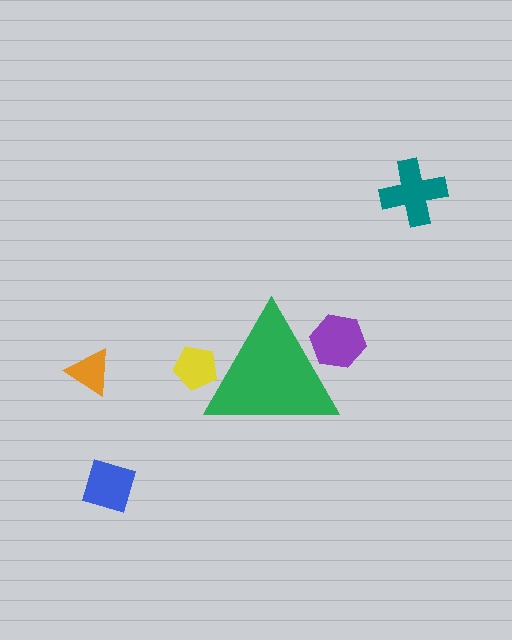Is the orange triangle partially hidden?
No, the orange triangle is fully visible.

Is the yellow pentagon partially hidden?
Yes, the yellow pentagon is partially hidden behind the green triangle.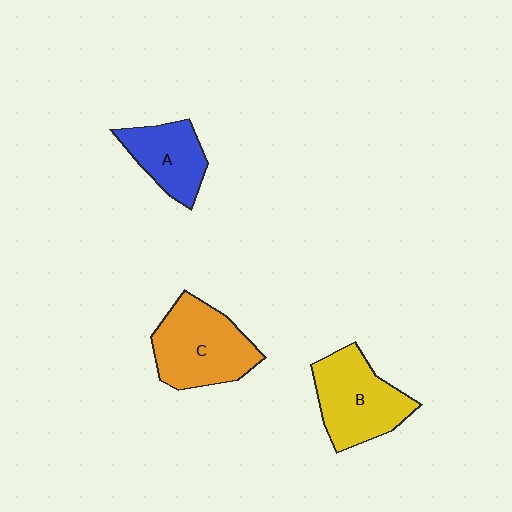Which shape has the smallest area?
Shape A (blue).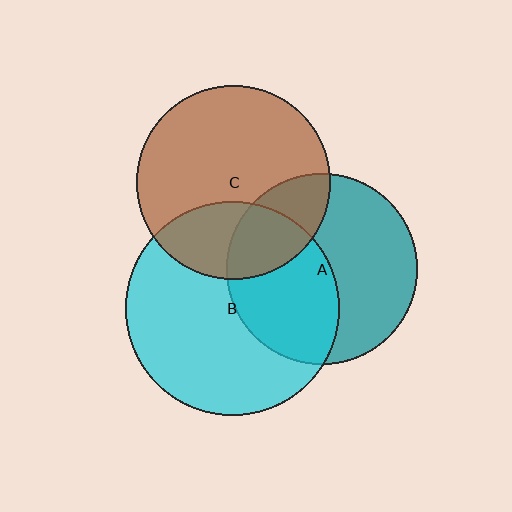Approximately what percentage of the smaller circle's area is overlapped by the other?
Approximately 30%.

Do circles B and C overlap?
Yes.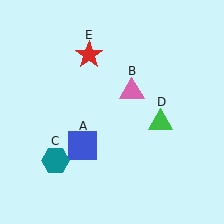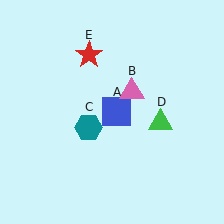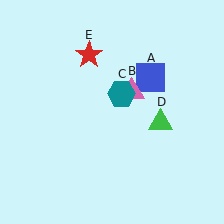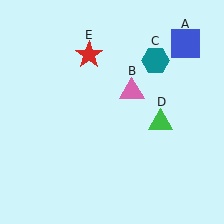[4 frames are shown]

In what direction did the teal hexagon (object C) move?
The teal hexagon (object C) moved up and to the right.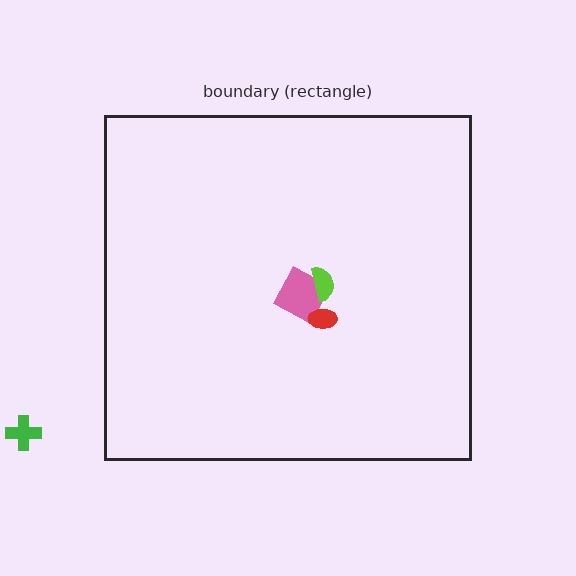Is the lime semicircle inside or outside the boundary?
Inside.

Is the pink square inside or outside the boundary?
Inside.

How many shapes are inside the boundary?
3 inside, 1 outside.